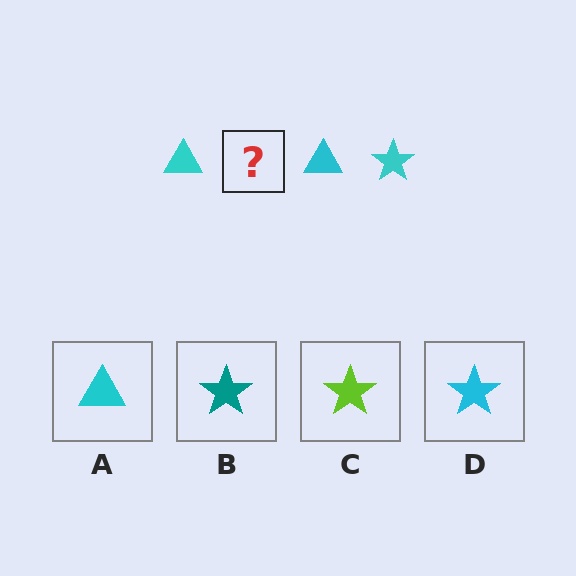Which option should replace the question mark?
Option D.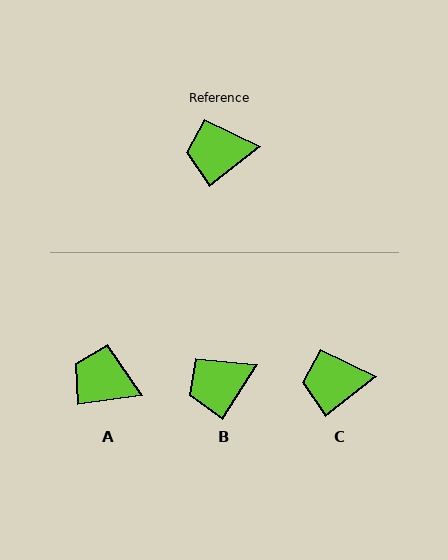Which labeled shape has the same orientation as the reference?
C.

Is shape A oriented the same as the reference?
No, it is off by about 30 degrees.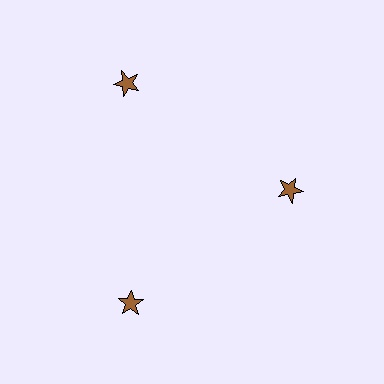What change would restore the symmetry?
The symmetry would be restored by moving it outward, back onto the ring so that all 3 stars sit at equal angles and equal distance from the center.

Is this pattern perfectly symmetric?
No. The 3 brown stars are arranged in a ring, but one element near the 3 o'clock position is pulled inward toward the center, breaking the 3-fold rotational symmetry.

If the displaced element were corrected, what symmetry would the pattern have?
It would have 3-fold rotational symmetry — the pattern would map onto itself every 120 degrees.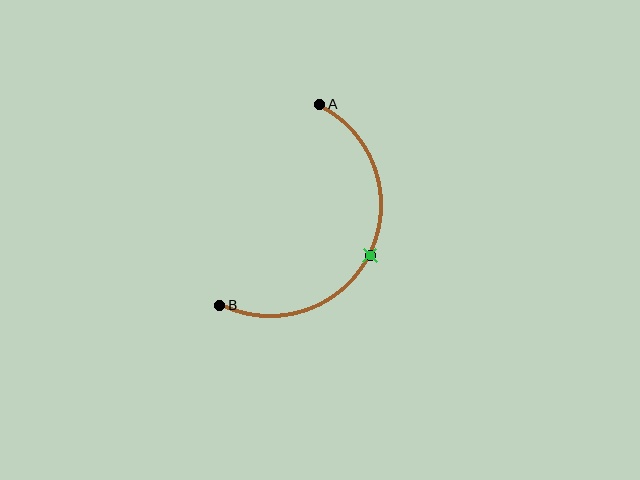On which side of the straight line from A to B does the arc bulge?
The arc bulges to the right of the straight line connecting A and B.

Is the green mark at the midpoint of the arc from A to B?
Yes. The green mark lies on the arc at equal arc-length from both A and B — it is the arc midpoint.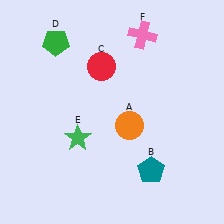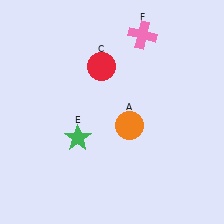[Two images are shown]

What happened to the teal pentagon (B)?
The teal pentagon (B) was removed in Image 2. It was in the bottom-right area of Image 1.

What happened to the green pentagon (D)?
The green pentagon (D) was removed in Image 2. It was in the top-left area of Image 1.